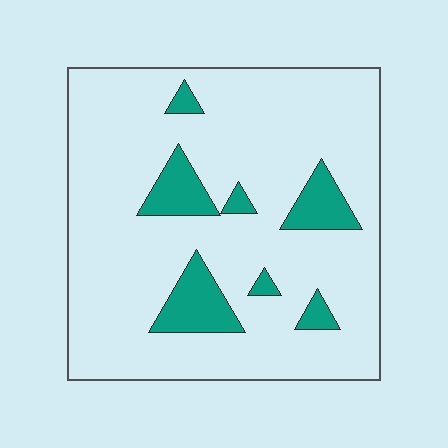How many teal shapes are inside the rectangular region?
7.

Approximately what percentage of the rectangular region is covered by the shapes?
Approximately 15%.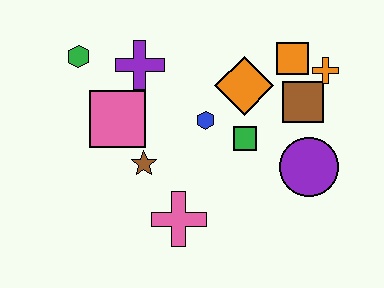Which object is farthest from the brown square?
The green hexagon is farthest from the brown square.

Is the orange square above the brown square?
Yes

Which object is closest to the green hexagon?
The purple cross is closest to the green hexagon.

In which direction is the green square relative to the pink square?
The green square is to the right of the pink square.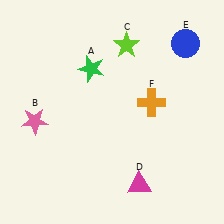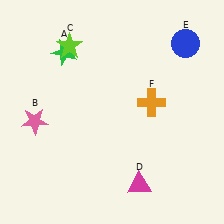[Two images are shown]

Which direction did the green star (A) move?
The green star (A) moved left.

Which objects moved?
The objects that moved are: the green star (A), the lime star (C).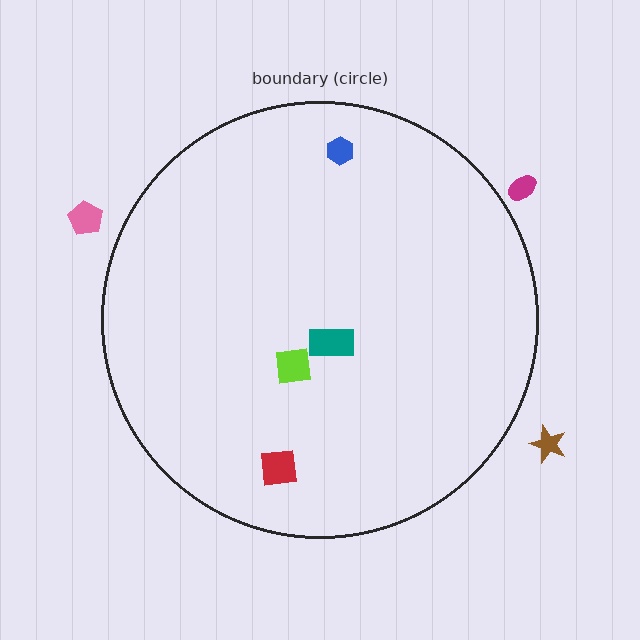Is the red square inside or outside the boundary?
Inside.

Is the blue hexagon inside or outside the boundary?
Inside.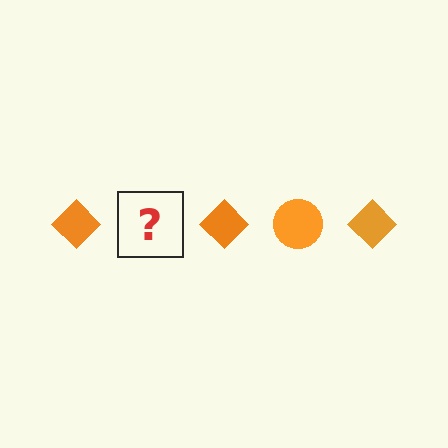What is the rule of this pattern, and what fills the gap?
The rule is that the pattern cycles through diamond, circle shapes in orange. The gap should be filled with an orange circle.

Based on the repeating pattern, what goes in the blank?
The blank should be an orange circle.